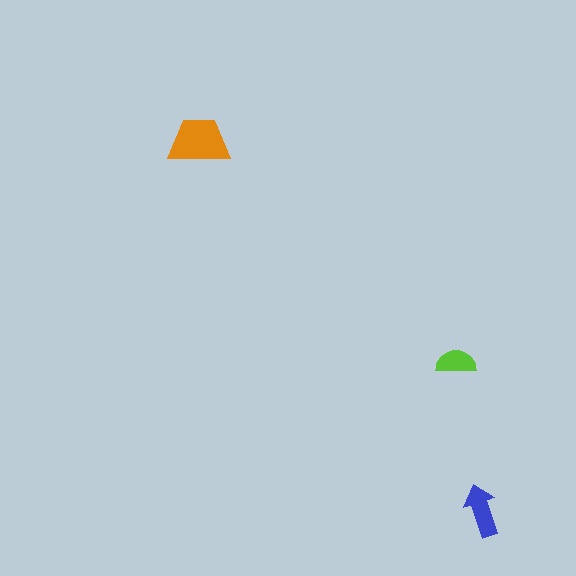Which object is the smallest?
The lime semicircle.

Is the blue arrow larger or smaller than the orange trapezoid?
Smaller.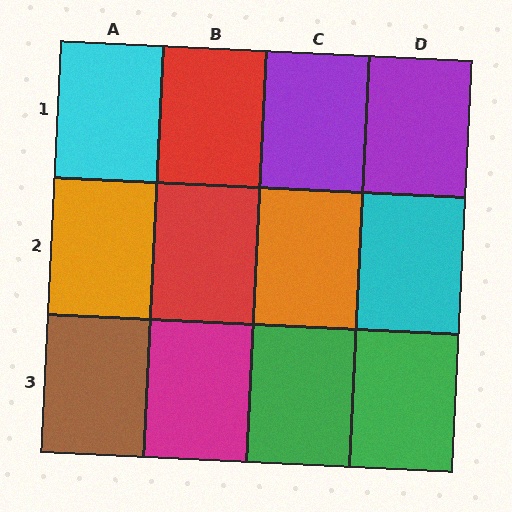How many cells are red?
2 cells are red.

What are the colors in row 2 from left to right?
Orange, red, orange, cyan.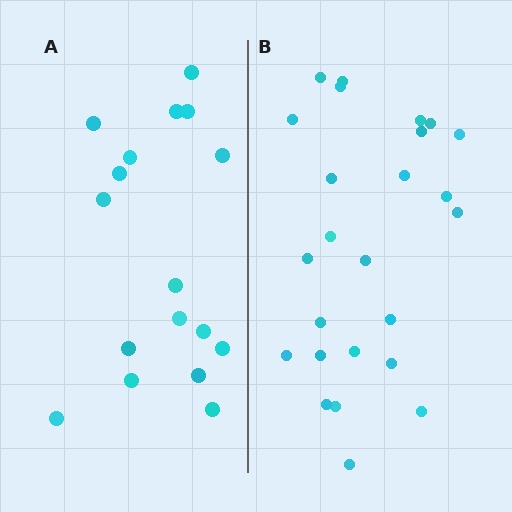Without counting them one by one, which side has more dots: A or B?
Region B (the right region) has more dots.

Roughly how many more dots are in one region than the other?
Region B has roughly 8 or so more dots than region A.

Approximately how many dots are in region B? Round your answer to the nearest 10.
About 20 dots. (The exact count is 25, which rounds to 20.)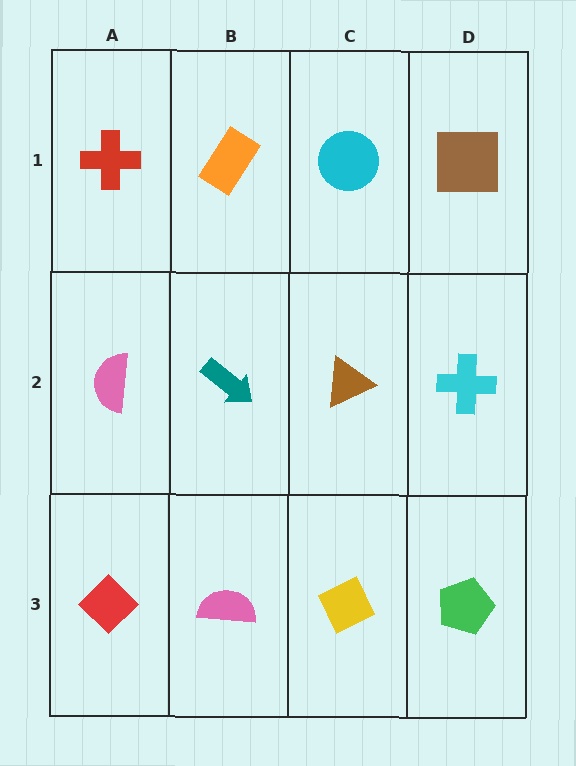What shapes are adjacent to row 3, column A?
A pink semicircle (row 2, column A), a pink semicircle (row 3, column B).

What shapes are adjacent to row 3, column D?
A cyan cross (row 2, column D), a yellow diamond (row 3, column C).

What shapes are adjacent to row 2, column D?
A brown square (row 1, column D), a green pentagon (row 3, column D), a brown triangle (row 2, column C).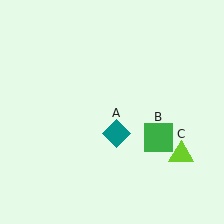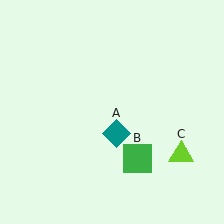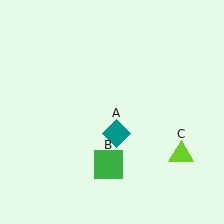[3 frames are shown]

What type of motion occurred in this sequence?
The green square (object B) rotated clockwise around the center of the scene.